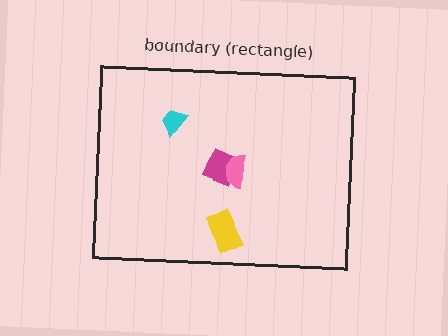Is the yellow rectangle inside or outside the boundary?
Inside.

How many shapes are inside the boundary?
4 inside, 0 outside.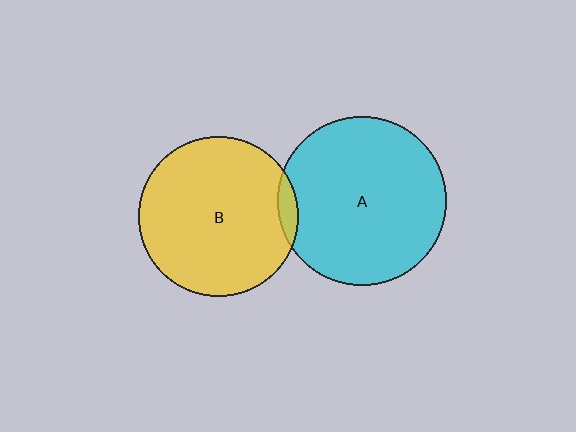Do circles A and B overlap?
Yes.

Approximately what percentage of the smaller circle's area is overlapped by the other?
Approximately 5%.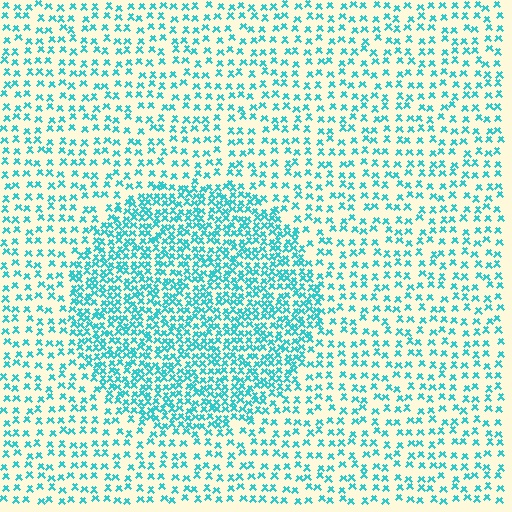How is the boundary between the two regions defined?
The boundary is defined by a change in element density (approximately 2.1x ratio). All elements are the same color, size, and shape.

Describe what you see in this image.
The image contains small cyan elements arranged at two different densities. A circle-shaped region is visible where the elements are more densely packed than the surrounding area.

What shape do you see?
I see a circle.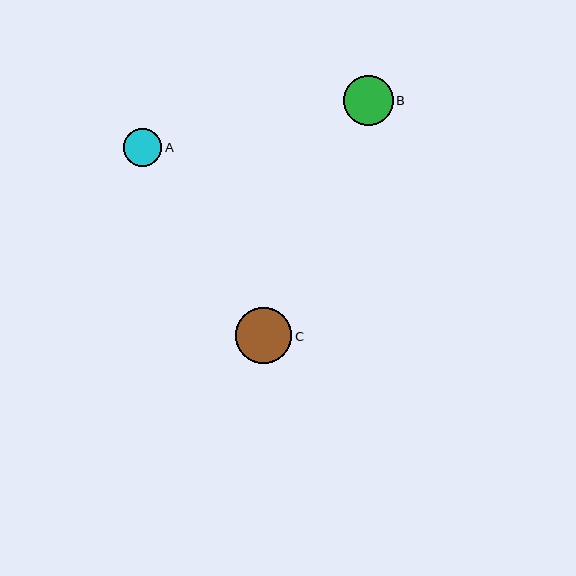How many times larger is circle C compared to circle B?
Circle C is approximately 1.1 times the size of circle B.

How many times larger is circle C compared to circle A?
Circle C is approximately 1.5 times the size of circle A.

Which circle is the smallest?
Circle A is the smallest with a size of approximately 38 pixels.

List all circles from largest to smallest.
From largest to smallest: C, B, A.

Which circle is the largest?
Circle C is the largest with a size of approximately 57 pixels.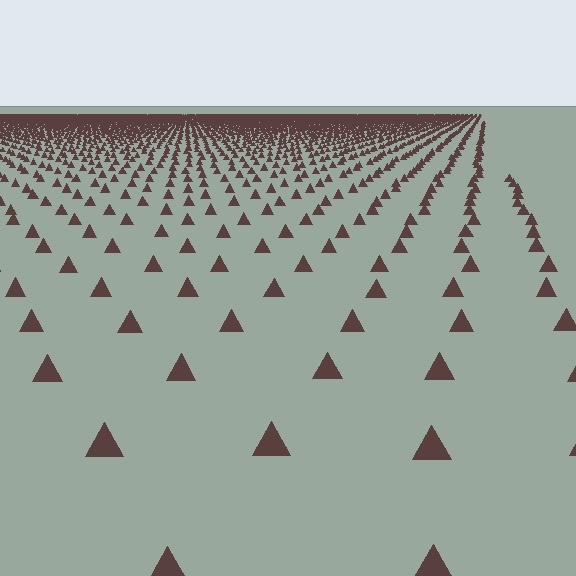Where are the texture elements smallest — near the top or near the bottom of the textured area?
Near the top.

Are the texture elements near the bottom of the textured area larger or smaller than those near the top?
Larger. Near the bottom, elements are closer to the viewer and appear at a bigger on-screen size.